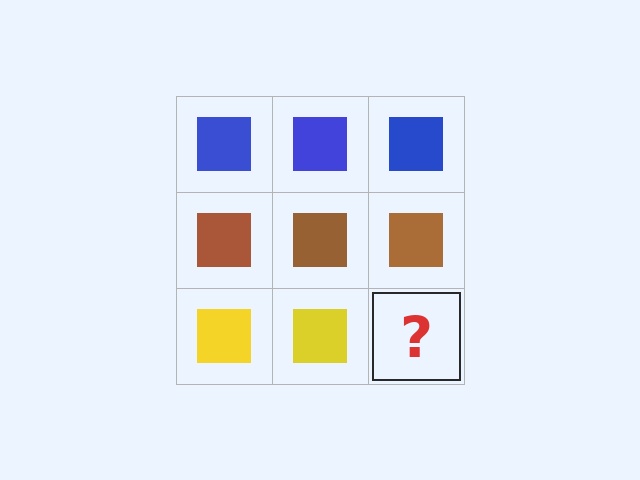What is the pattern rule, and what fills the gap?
The rule is that each row has a consistent color. The gap should be filled with a yellow square.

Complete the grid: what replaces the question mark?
The question mark should be replaced with a yellow square.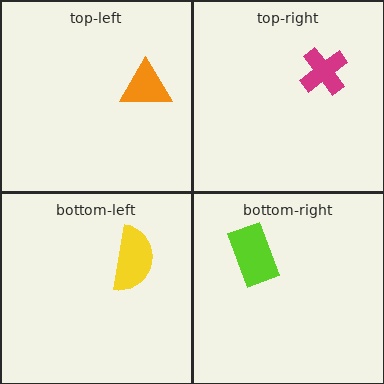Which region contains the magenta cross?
The top-right region.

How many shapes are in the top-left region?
1.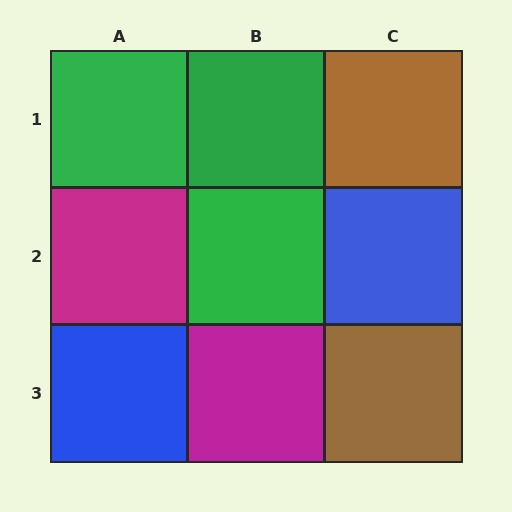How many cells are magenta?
2 cells are magenta.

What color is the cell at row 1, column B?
Green.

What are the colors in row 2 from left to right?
Magenta, green, blue.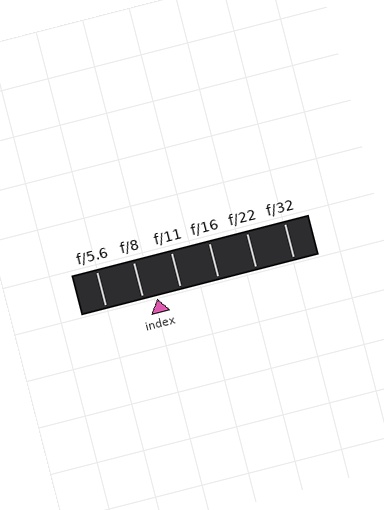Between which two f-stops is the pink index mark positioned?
The index mark is between f/8 and f/11.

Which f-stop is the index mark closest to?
The index mark is closest to f/8.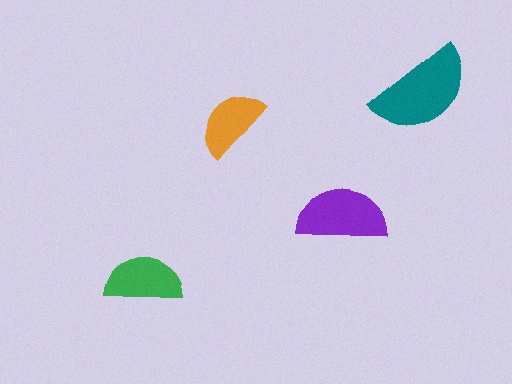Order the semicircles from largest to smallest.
the teal one, the purple one, the green one, the orange one.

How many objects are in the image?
There are 4 objects in the image.